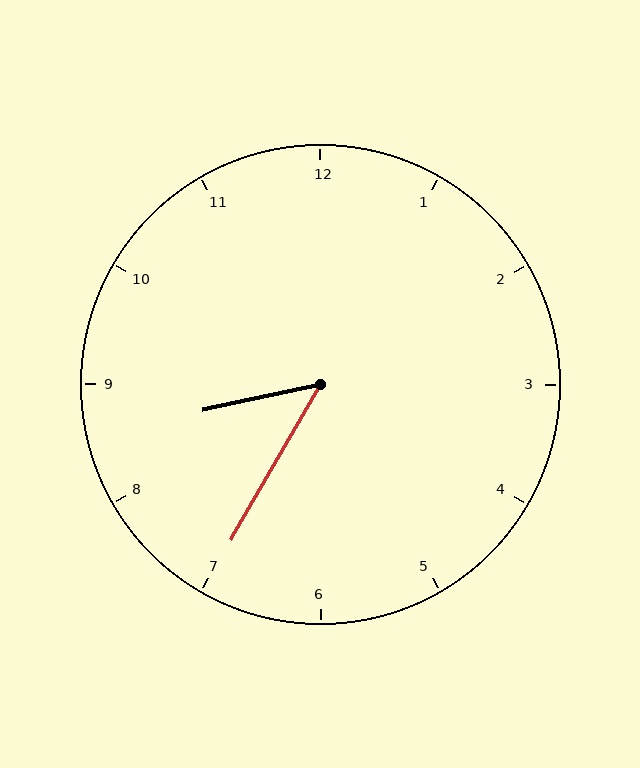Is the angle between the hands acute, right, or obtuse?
It is acute.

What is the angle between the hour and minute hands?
Approximately 48 degrees.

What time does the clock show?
8:35.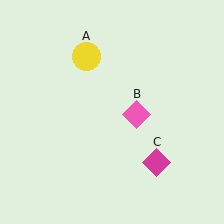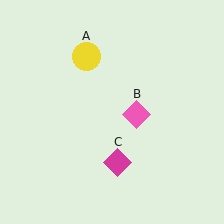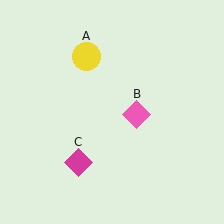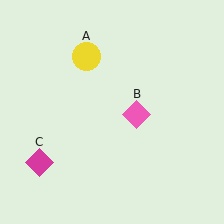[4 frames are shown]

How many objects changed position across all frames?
1 object changed position: magenta diamond (object C).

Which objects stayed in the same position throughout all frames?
Yellow circle (object A) and pink diamond (object B) remained stationary.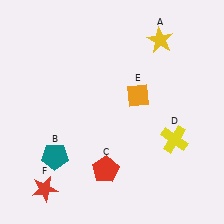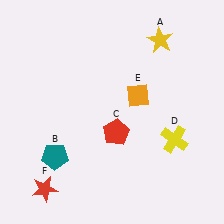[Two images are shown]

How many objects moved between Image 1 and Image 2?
1 object moved between the two images.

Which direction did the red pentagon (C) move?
The red pentagon (C) moved up.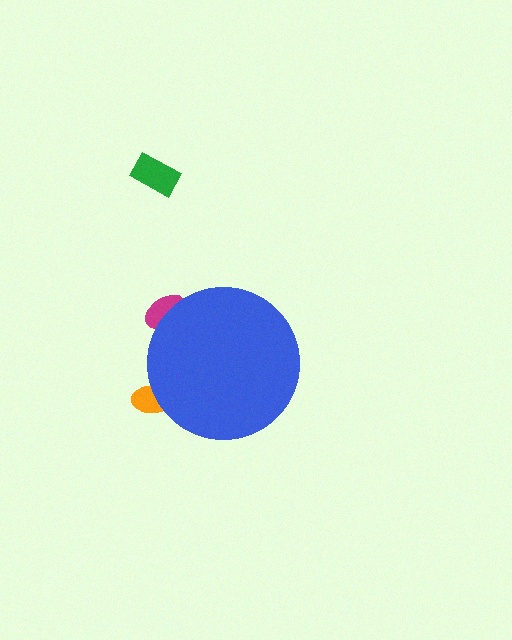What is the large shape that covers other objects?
A blue circle.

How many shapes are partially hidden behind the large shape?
2 shapes are partially hidden.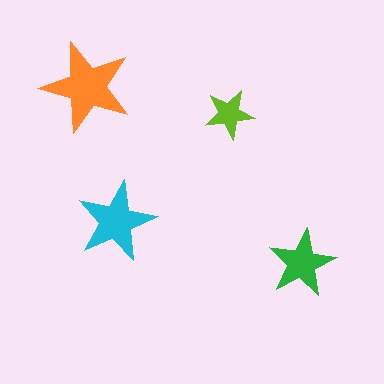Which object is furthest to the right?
The green star is rightmost.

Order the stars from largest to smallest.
the orange one, the cyan one, the green one, the lime one.